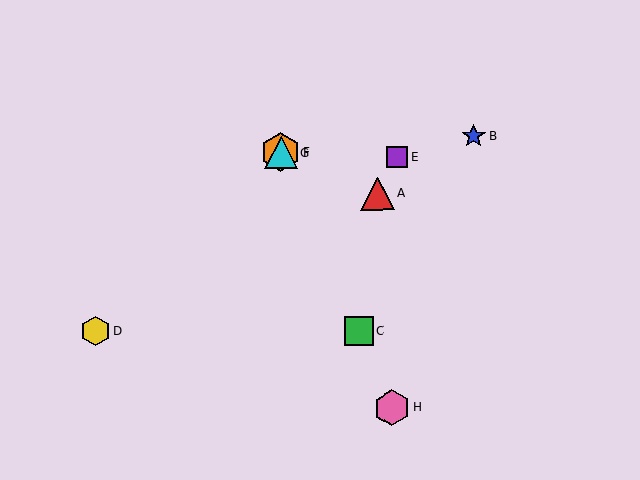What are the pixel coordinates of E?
Object E is at (398, 158).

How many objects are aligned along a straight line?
4 objects (C, F, G, H) are aligned along a straight line.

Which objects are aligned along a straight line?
Objects C, F, G, H are aligned along a straight line.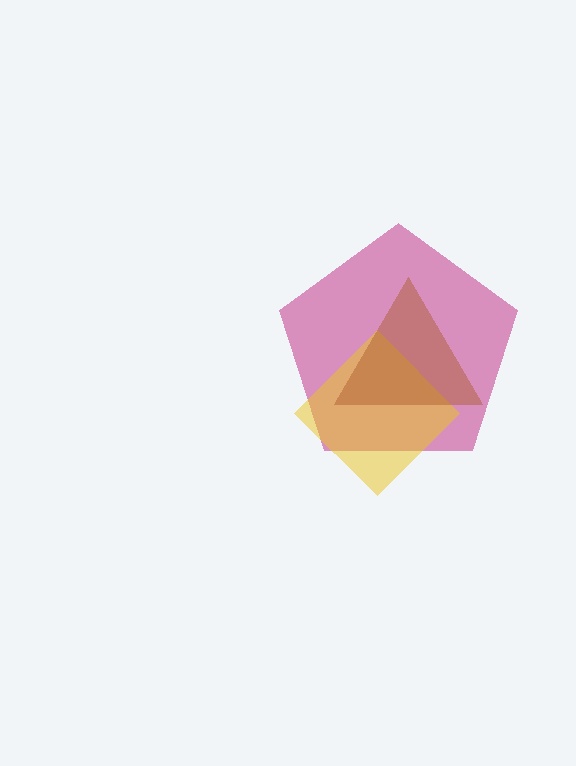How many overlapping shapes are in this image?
There are 3 overlapping shapes in the image.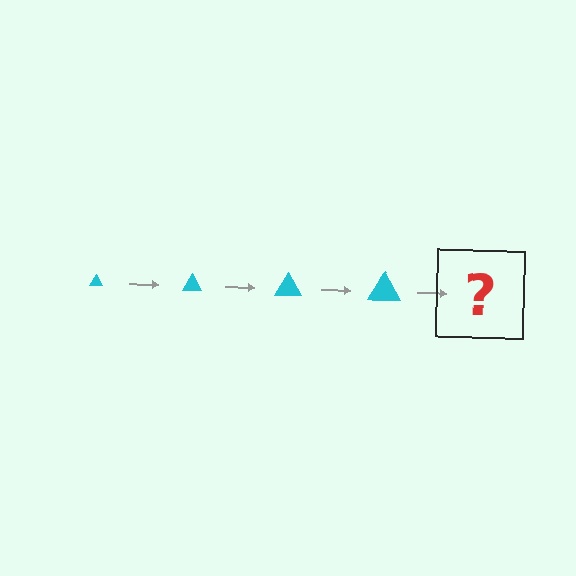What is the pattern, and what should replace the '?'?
The pattern is that the triangle gets progressively larger each step. The '?' should be a cyan triangle, larger than the previous one.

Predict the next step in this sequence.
The next step is a cyan triangle, larger than the previous one.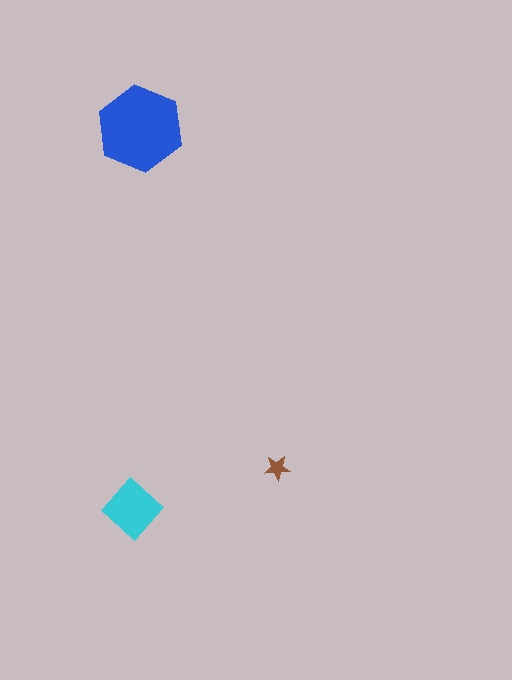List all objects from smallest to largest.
The brown star, the cyan diamond, the blue hexagon.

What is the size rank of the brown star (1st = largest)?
3rd.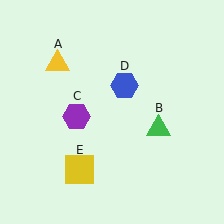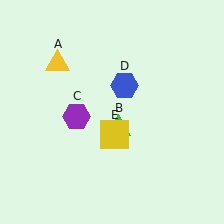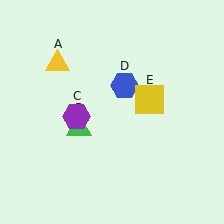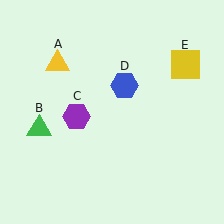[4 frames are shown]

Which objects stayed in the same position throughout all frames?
Yellow triangle (object A) and purple hexagon (object C) and blue hexagon (object D) remained stationary.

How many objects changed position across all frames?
2 objects changed position: green triangle (object B), yellow square (object E).